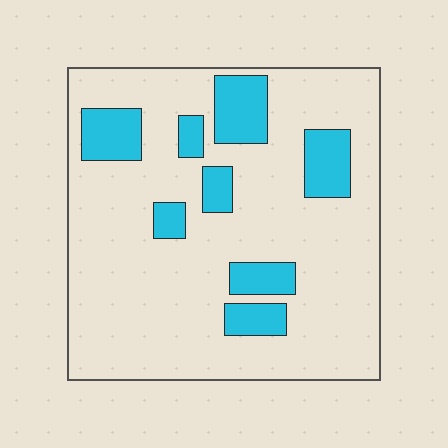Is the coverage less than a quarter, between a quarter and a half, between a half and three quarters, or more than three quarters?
Less than a quarter.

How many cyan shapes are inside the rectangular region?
8.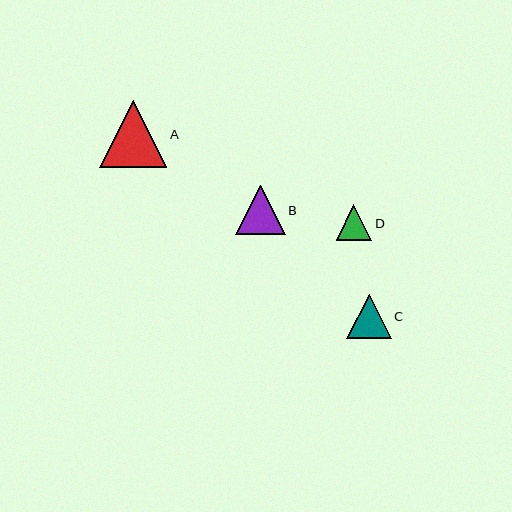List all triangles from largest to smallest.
From largest to smallest: A, B, C, D.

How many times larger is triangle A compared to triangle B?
Triangle A is approximately 1.4 times the size of triangle B.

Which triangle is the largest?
Triangle A is the largest with a size of approximately 67 pixels.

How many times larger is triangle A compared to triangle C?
Triangle A is approximately 1.5 times the size of triangle C.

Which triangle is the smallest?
Triangle D is the smallest with a size of approximately 36 pixels.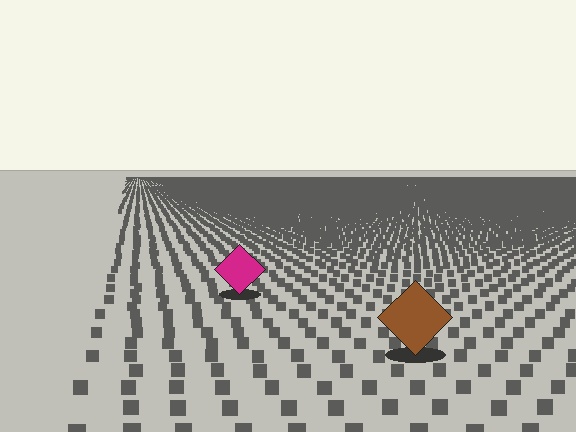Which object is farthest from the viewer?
The magenta diamond is farthest from the viewer. It appears smaller and the ground texture around it is denser.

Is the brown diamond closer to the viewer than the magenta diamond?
Yes. The brown diamond is closer — you can tell from the texture gradient: the ground texture is coarser near it.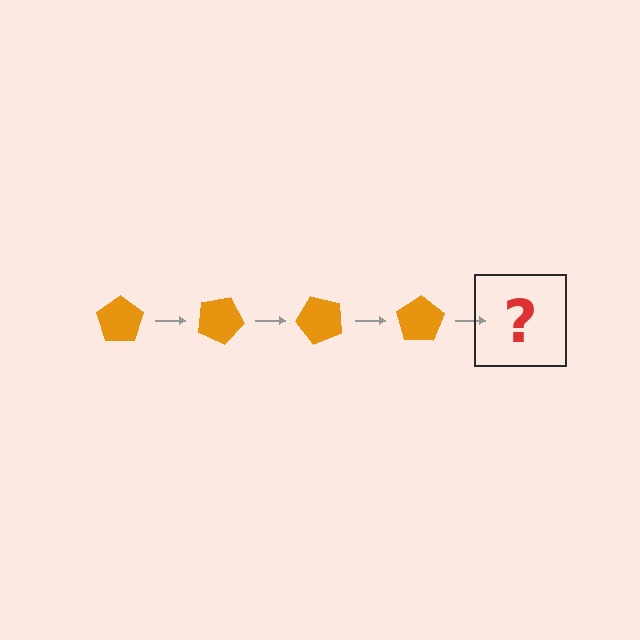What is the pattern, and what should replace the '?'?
The pattern is that the pentagon rotates 25 degrees each step. The '?' should be an orange pentagon rotated 100 degrees.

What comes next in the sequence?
The next element should be an orange pentagon rotated 100 degrees.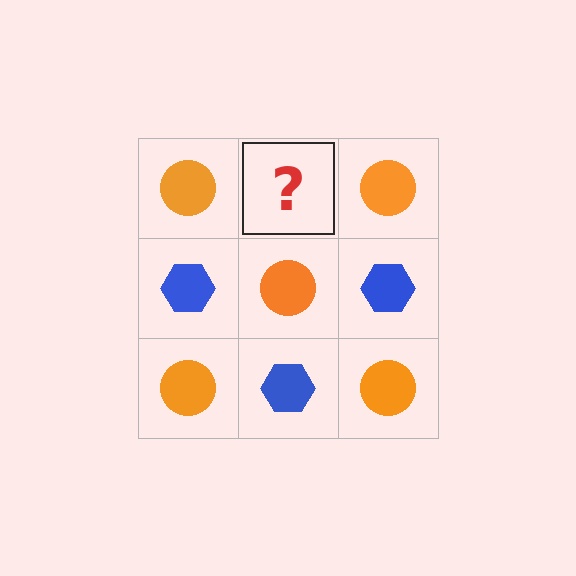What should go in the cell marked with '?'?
The missing cell should contain a blue hexagon.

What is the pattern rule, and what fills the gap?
The rule is that it alternates orange circle and blue hexagon in a checkerboard pattern. The gap should be filled with a blue hexagon.